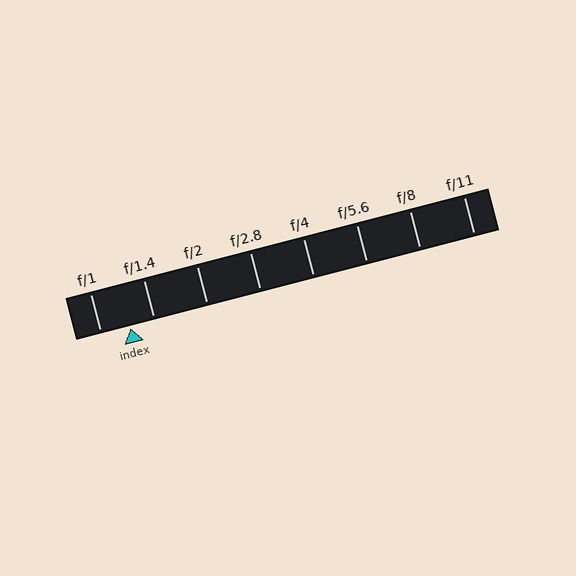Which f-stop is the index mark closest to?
The index mark is closest to f/1.4.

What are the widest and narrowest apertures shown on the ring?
The widest aperture shown is f/1 and the narrowest is f/11.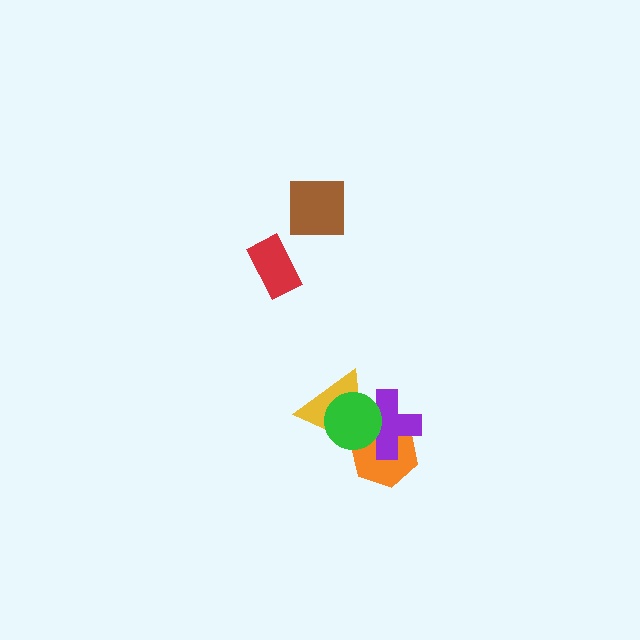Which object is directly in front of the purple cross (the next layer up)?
The yellow triangle is directly in front of the purple cross.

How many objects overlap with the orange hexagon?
3 objects overlap with the orange hexagon.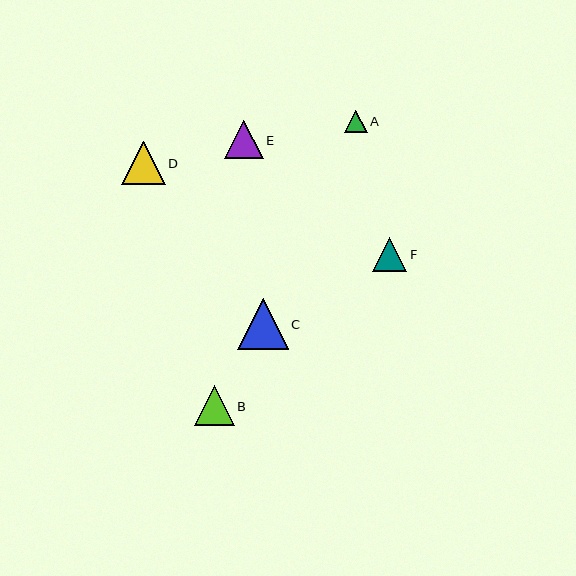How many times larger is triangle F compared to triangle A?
Triangle F is approximately 1.5 times the size of triangle A.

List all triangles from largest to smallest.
From largest to smallest: C, D, B, E, F, A.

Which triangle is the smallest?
Triangle A is the smallest with a size of approximately 22 pixels.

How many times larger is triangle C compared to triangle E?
Triangle C is approximately 1.3 times the size of triangle E.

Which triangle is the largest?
Triangle C is the largest with a size of approximately 51 pixels.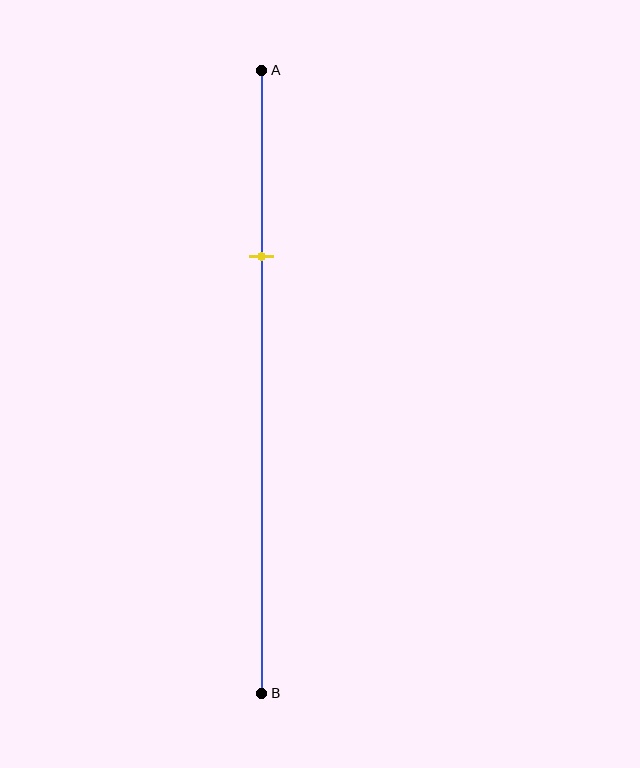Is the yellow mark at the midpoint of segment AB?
No, the mark is at about 30% from A, not at the 50% midpoint.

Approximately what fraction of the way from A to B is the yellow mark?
The yellow mark is approximately 30% of the way from A to B.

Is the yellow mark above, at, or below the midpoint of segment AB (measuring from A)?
The yellow mark is above the midpoint of segment AB.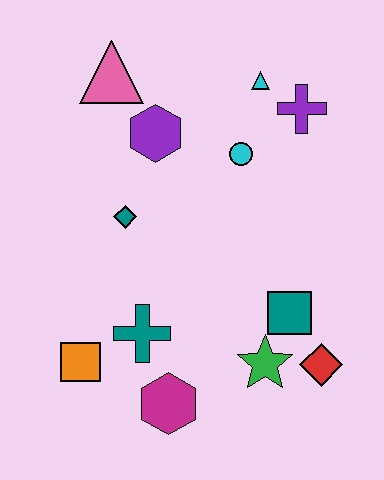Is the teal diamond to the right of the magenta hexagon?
No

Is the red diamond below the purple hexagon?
Yes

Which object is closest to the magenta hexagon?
The teal cross is closest to the magenta hexagon.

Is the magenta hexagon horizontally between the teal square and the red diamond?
No